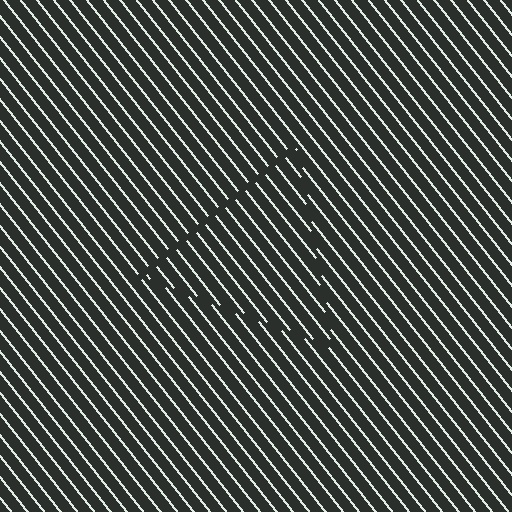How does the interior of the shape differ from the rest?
The interior of the shape contains the same grating, shifted by half a period — the contour is defined by the phase discontinuity where line-ends from the inner and outer gratings abut.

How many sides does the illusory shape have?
3 sides — the line-ends trace a triangle.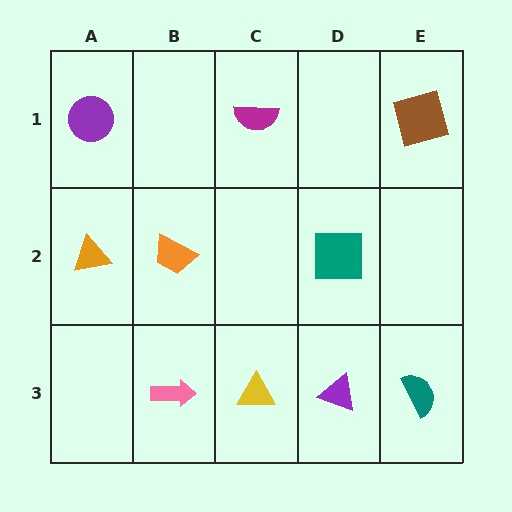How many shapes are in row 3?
4 shapes.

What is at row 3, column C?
A yellow triangle.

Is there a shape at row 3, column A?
No, that cell is empty.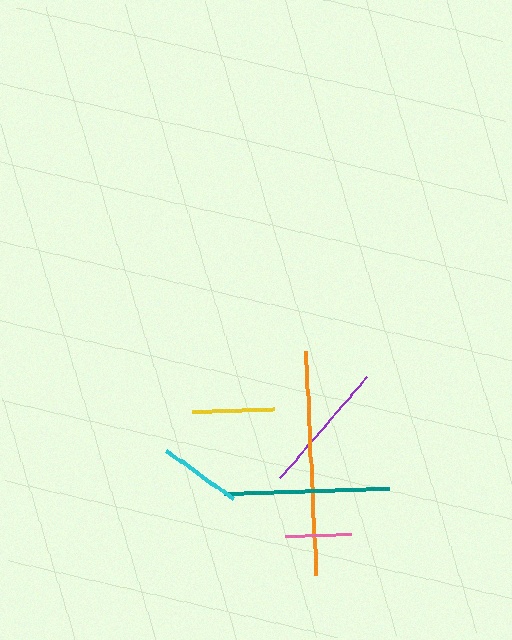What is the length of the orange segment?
The orange segment is approximately 224 pixels long.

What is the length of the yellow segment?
The yellow segment is approximately 82 pixels long.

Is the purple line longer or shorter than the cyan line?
The purple line is longer than the cyan line.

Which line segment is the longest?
The orange line is the longest at approximately 224 pixels.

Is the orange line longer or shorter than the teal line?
The orange line is longer than the teal line.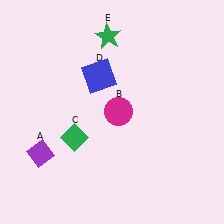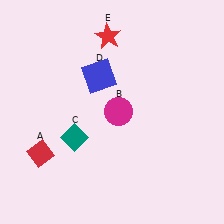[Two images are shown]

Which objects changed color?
A changed from purple to red. C changed from green to teal. E changed from green to red.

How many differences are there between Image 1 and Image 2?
There are 3 differences between the two images.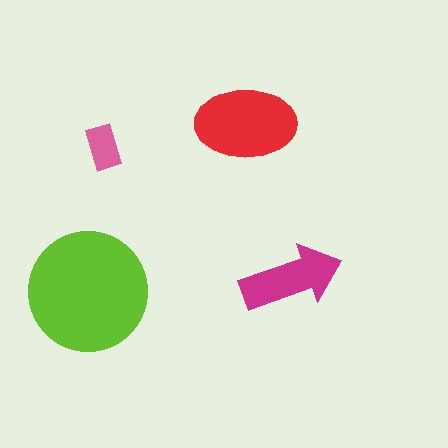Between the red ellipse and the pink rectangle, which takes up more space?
The red ellipse.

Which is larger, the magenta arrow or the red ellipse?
The red ellipse.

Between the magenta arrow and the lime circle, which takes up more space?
The lime circle.